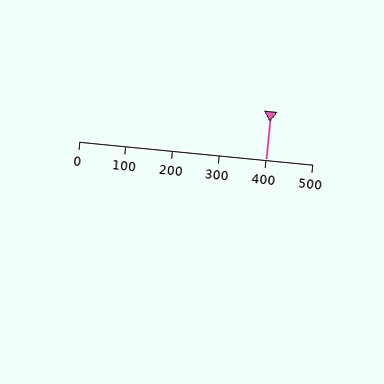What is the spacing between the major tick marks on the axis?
The major ticks are spaced 100 apart.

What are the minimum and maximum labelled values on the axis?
The axis runs from 0 to 500.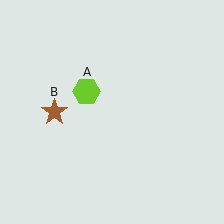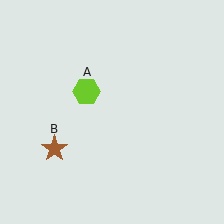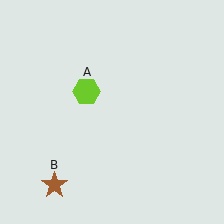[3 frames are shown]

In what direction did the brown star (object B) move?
The brown star (object B) moved down.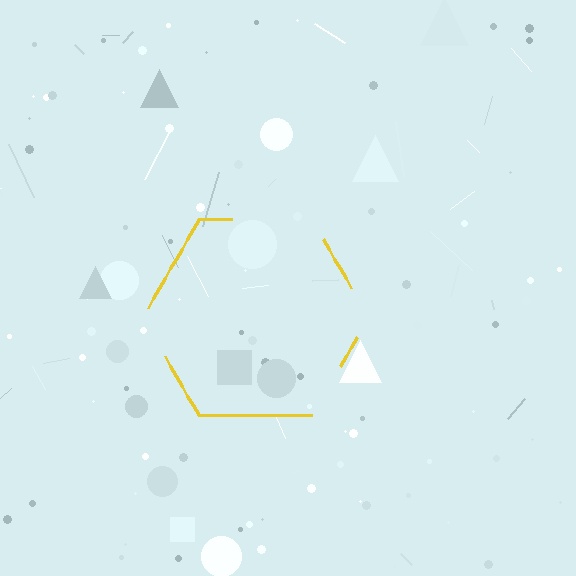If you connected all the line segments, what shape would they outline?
They would outline a hexagon.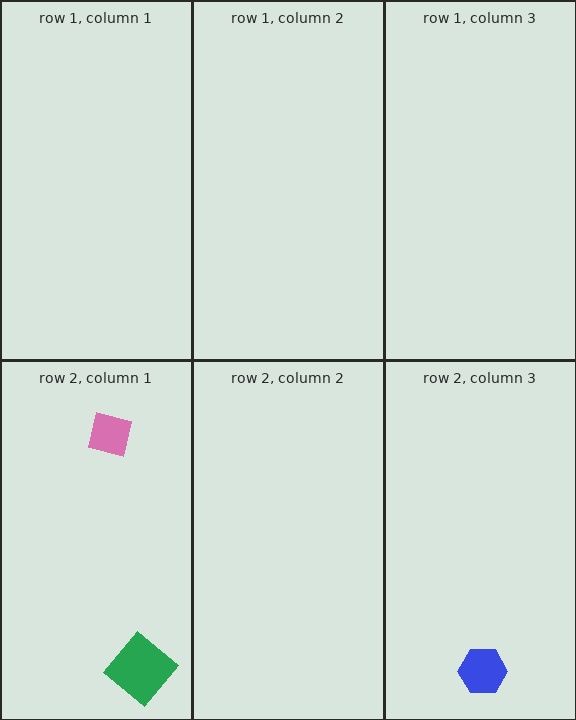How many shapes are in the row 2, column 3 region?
1.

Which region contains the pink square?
The row 2, column 1 region.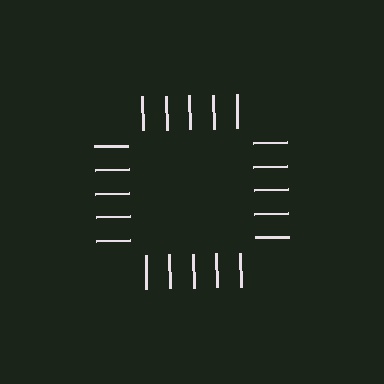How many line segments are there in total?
20 — 5 along each of the 4 edges.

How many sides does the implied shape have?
4 sides — the line-ends trace a square.